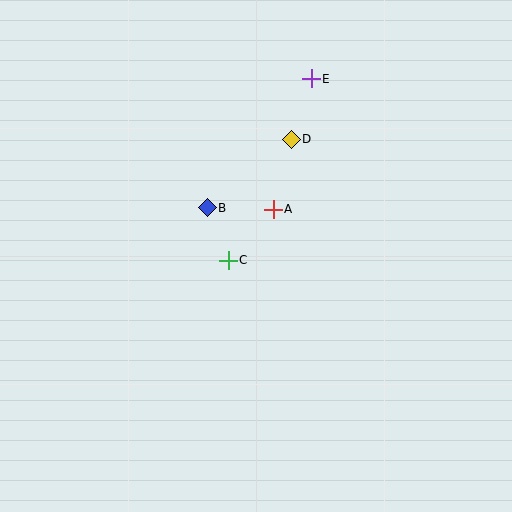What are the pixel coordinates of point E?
Point E is at (311, 79).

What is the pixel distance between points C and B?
The distance between C and B is 56 pixels.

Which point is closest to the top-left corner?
Point B is closest to the top-left corner.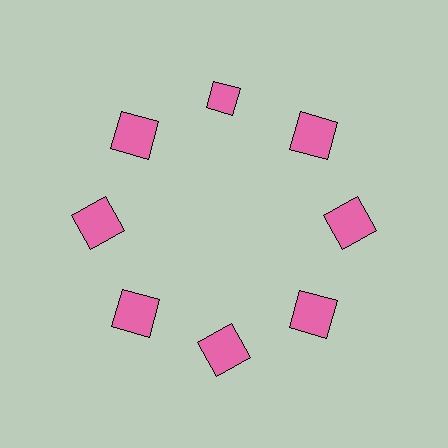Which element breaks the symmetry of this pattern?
The pink diamond at roughly the 12 o'clock position breaks the symmetry. All other shapes are pink squares.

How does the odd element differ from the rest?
It has a different shape: diamond instead of square.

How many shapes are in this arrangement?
There are 8 shapes arranged in a ring pattern.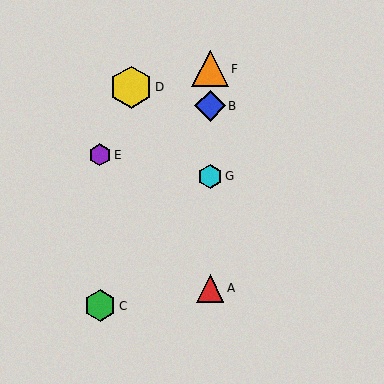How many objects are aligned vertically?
4 objects (A, B, F, G) are aligned vertically.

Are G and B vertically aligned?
Yes, both are at x≈210.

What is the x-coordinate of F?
Object F is at x≈210.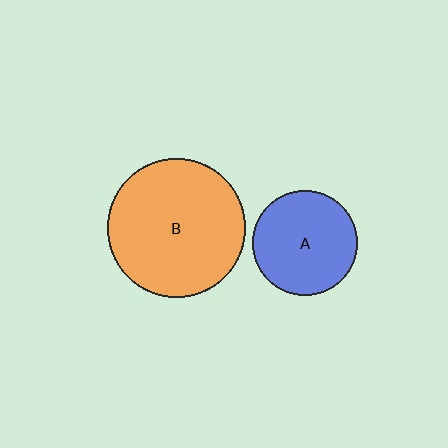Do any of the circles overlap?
No, none of the circles overlap.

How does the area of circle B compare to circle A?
Approximately 1.7 times.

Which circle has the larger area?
Circle B (orange).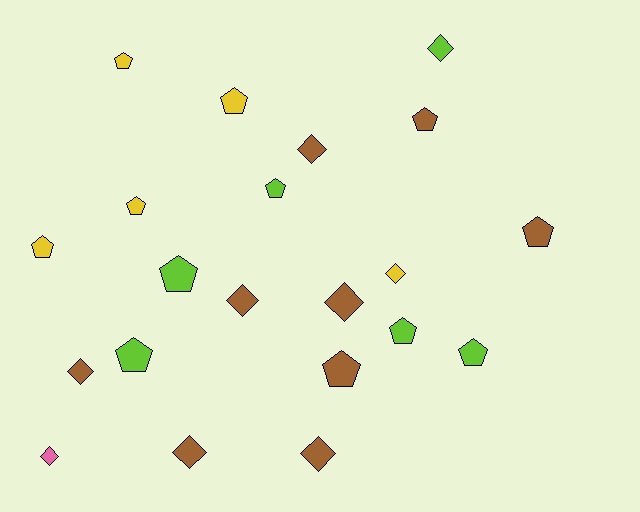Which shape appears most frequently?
Pentagon, with 12 objects.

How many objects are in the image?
There are 21 objects.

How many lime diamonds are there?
There is 1 lime diamond.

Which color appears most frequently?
Brown, with 9 objects.